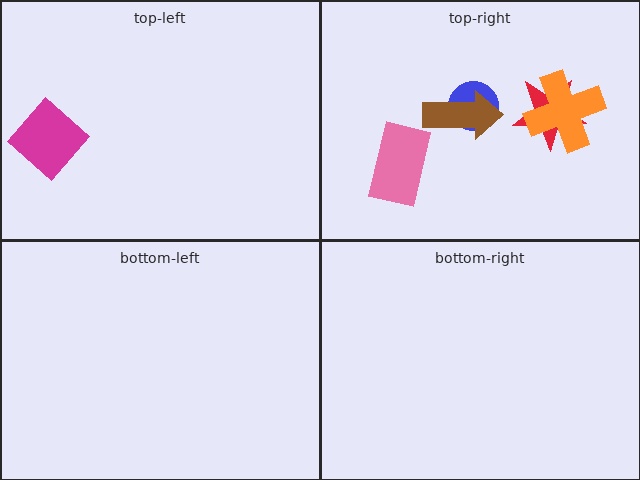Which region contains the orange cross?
The top-right region.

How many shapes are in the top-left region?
1.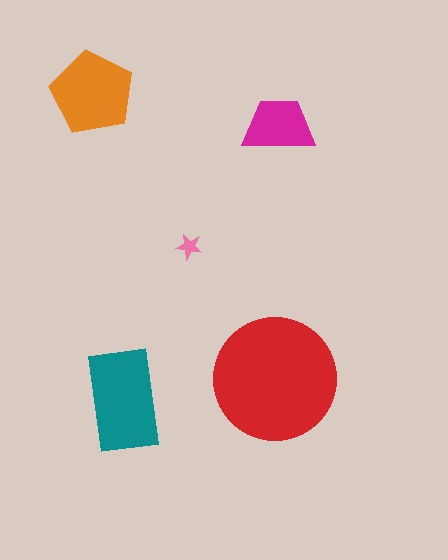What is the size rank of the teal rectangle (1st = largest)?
2nd.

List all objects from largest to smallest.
The red circle, the teal rectangle, the orange pentagon, the magenta trapezoid, the pink star.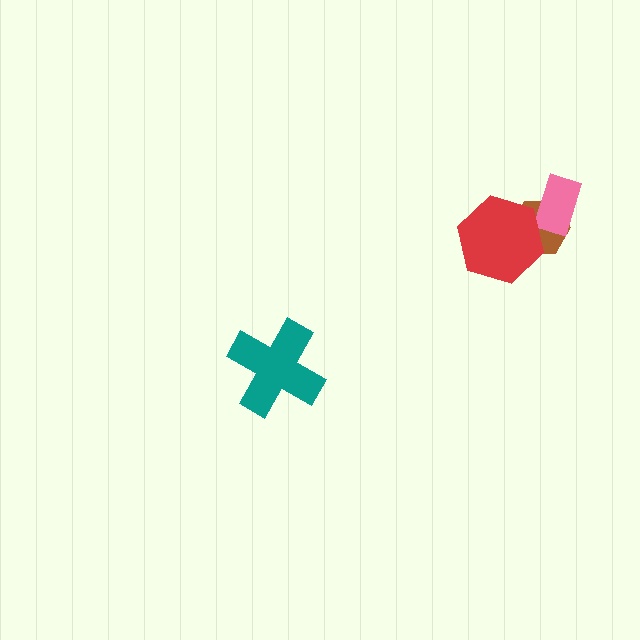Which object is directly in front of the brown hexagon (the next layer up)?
The pink rectangle is directly in front of the brown hexagon.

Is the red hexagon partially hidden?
No, no other shape covers it.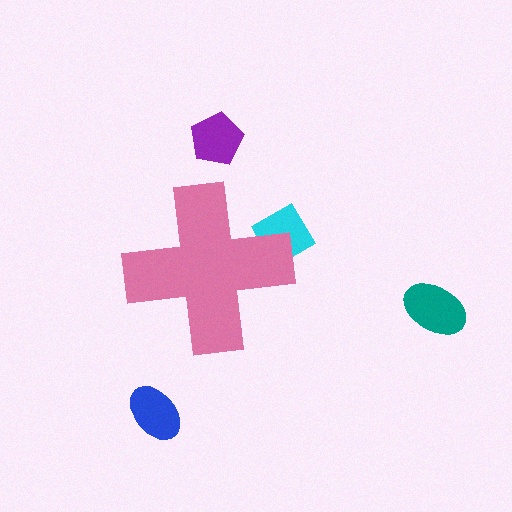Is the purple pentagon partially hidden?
No, the purple pentagon is fully visible.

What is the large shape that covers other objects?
A pink cross.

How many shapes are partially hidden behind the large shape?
1 shape is partially hidden.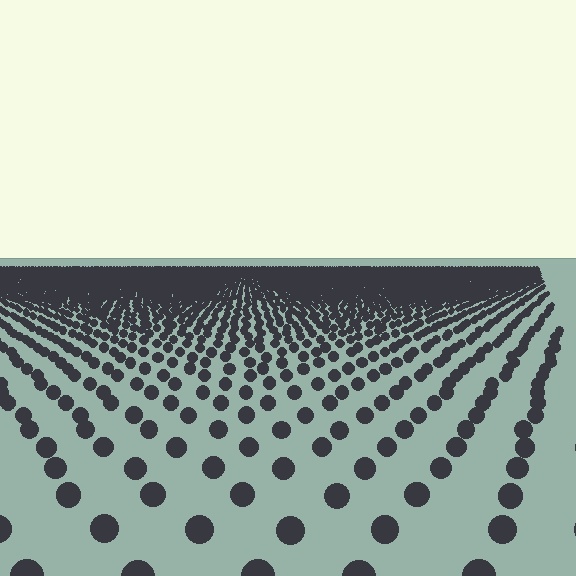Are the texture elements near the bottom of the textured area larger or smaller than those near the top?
Larger. Near the bottom, elements are closer to the viewer and appear at a bigger on-screen size.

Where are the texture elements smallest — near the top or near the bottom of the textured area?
Near the top.